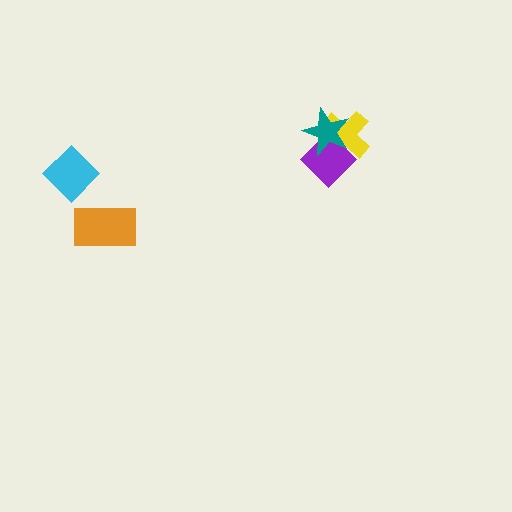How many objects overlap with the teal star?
2 objects overlap with the teal star.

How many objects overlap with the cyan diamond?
0 objects overlap with the cyan diamond.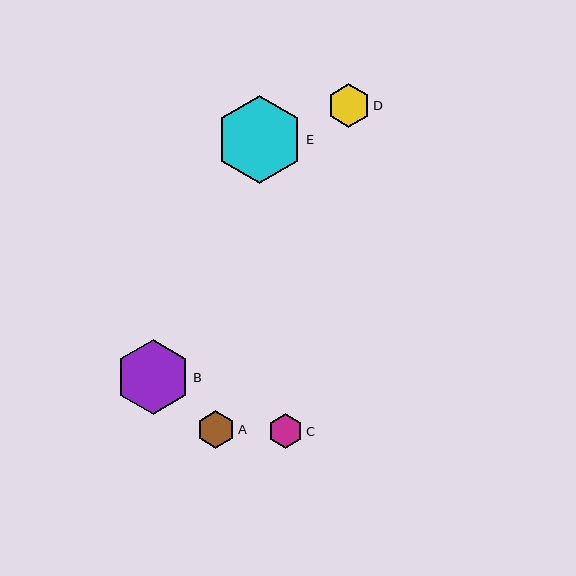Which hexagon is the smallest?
Hexagon C is the smallest with a size of approximately 35 pixels.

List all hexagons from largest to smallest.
From largest to smallest: E, B, D, A, C.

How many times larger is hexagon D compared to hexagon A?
Hexagon D is approximately 1.2 times the size of hexagon A.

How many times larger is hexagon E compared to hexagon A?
Hexagon E is approximately 2.3 times the size of hexagon A.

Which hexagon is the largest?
Hexagon E is the largest with a size of approximately 88 pixels.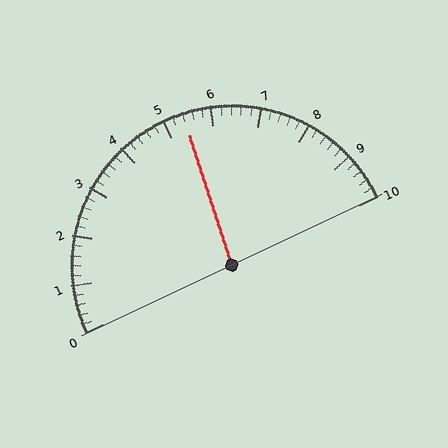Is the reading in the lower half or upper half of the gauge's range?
The reading is in the upper half of the range (0 to 10).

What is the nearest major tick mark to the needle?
The nearest major tick mark is 5.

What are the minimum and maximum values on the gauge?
The gauge ranges from 0 to 10.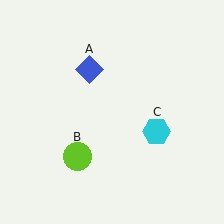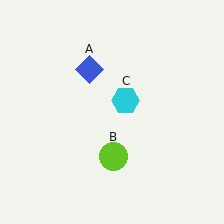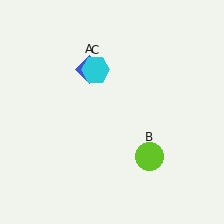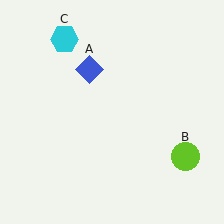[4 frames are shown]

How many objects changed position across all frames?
2 objects changed position: lime circle (object B), cyan hexagon (object C).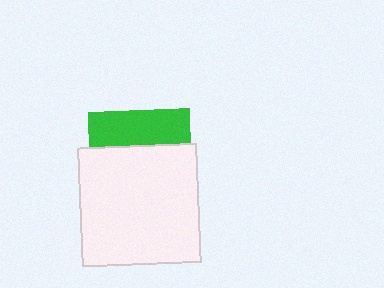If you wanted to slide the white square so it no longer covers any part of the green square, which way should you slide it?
Slide it down — that is the most direct way to separate the two shapes.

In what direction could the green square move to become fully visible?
The green square could move up. That would shift it out from behind the white square entirely.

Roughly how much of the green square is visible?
A small part of it is visible (roughly 35%).